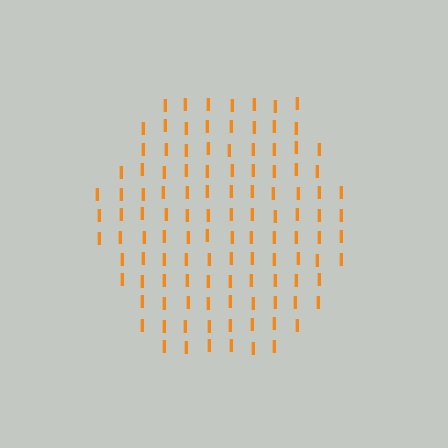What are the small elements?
The small elements are letter I's.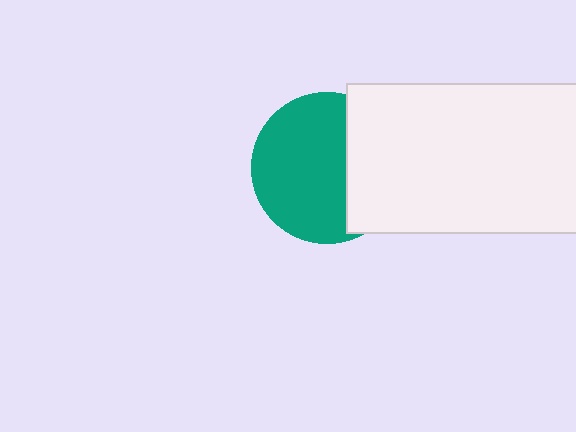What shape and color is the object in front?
The object in front is a white rectangle.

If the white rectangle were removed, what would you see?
You would see the complete teal circle.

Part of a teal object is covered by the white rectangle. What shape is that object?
It is a circle.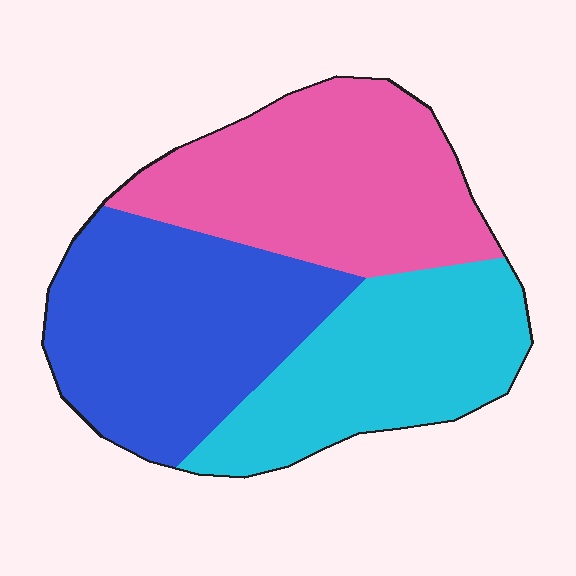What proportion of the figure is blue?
Blue takes up about three eighths (3/8) of the figure.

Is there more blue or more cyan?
Blue.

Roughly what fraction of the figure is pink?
Pink covers about 35% of the figure.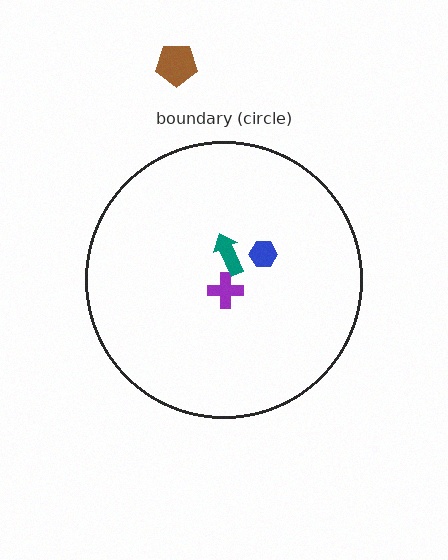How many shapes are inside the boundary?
3 inside, 1 outside.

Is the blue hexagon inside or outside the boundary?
Inside.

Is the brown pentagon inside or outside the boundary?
Outside.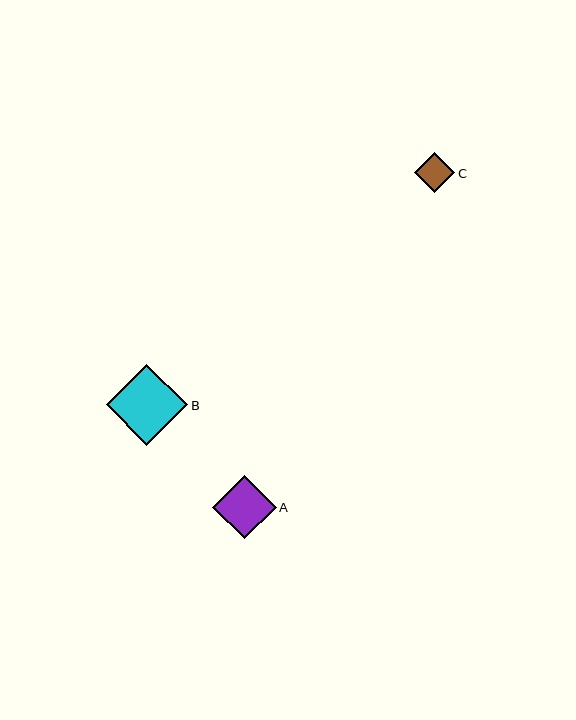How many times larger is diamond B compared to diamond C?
Diamond B is approximately 2.0 times the size of diamond C.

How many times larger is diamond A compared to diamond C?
Diamond A is approximately 1.6 times the size of diamond C.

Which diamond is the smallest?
Diamond C is the smallest with a size of approximately 40 pixels.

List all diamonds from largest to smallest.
From largest to smallest: B, A, C.